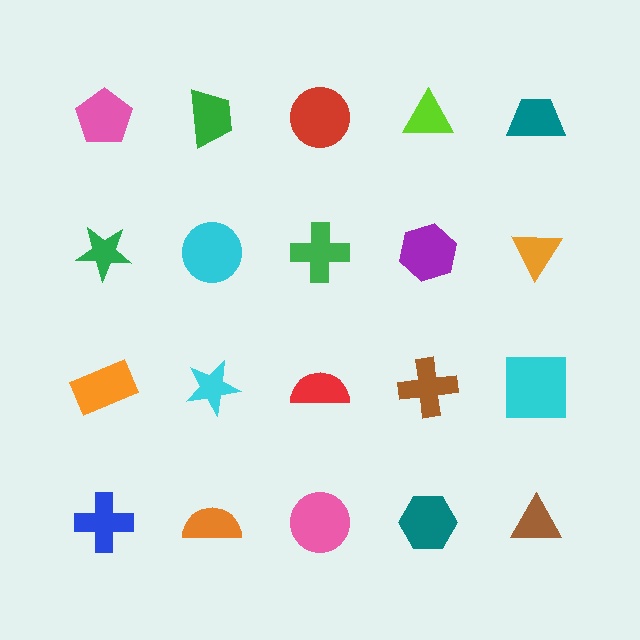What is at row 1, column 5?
A teal trapezoid.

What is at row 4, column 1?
A blue cross.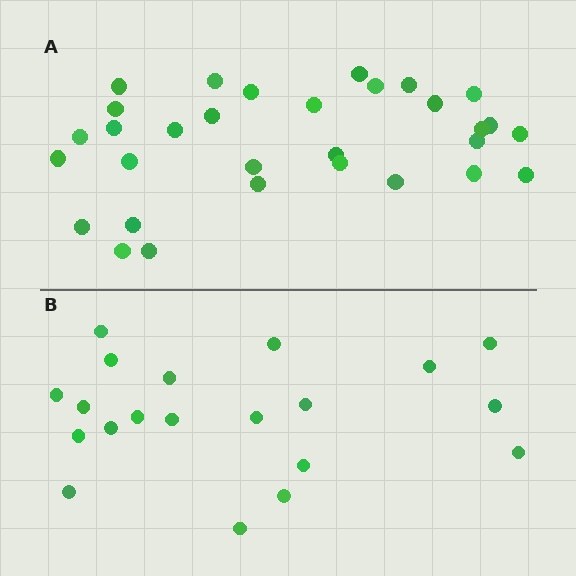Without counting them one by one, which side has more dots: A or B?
Region A (the top region) has more dots.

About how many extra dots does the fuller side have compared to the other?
Region A has roughly 12 or so more dots than region B.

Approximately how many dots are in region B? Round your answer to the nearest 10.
About 20 dots.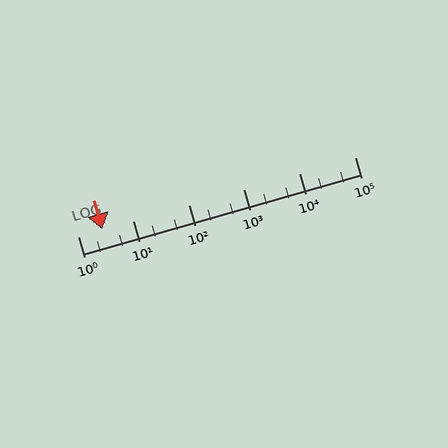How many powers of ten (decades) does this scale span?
The scale spans 5 decades, from 1 to 100000.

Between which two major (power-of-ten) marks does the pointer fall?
The pointer is between 1 and 10.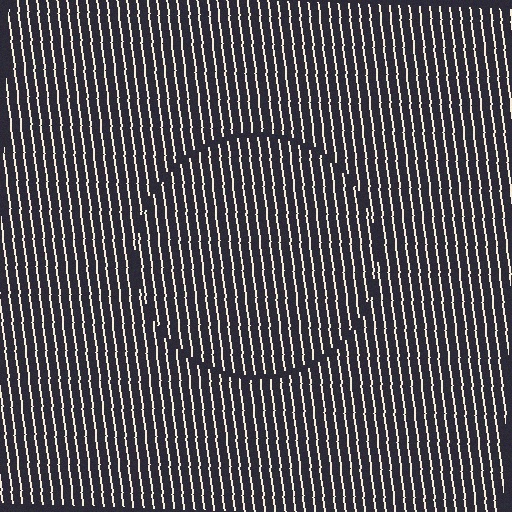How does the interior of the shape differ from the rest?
The interior of the shape contains the same grating, shifted by half a period — the contour is defined by the phase discontinuity where line-ends from the inner and outer gratings abut.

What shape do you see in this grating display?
An illusory circle. The interior of the shape contains the same grating, shifted by half a period — the contour is defined by the phase discontinuity where line-ends from the inner and outer gratings abut.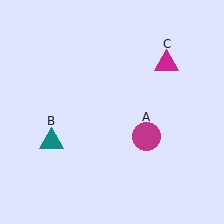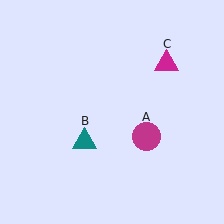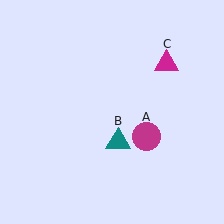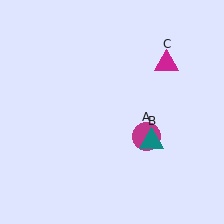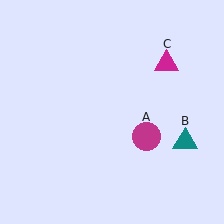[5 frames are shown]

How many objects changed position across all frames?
1 object changed position: teal triangle (object B).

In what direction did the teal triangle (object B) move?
The teal triangle (object B) moved right.